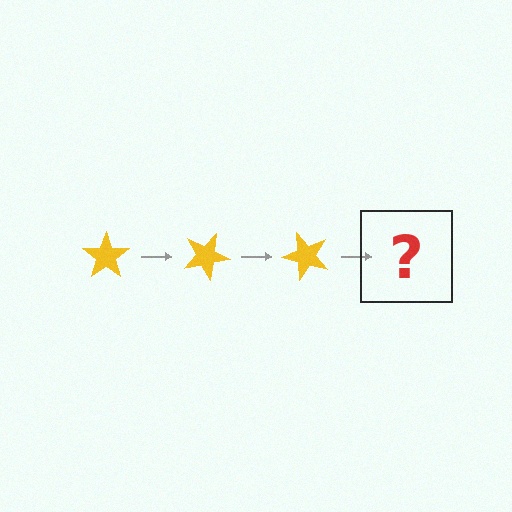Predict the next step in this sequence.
The next step is a yellow star rotated 75 degrees.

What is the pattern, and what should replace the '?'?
The pattern is that the star rotates 25 degrees each step. The '?' should be a yellow star rotated 75 degrees.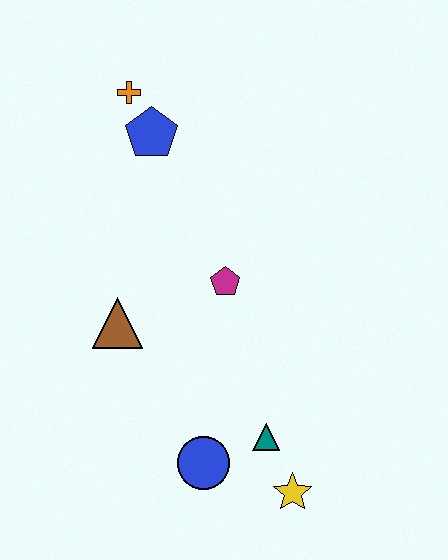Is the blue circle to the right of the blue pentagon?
Yes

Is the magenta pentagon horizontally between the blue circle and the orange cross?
No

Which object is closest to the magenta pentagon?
The brown triangle is closest to the magenta pentagon.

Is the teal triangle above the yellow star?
Yes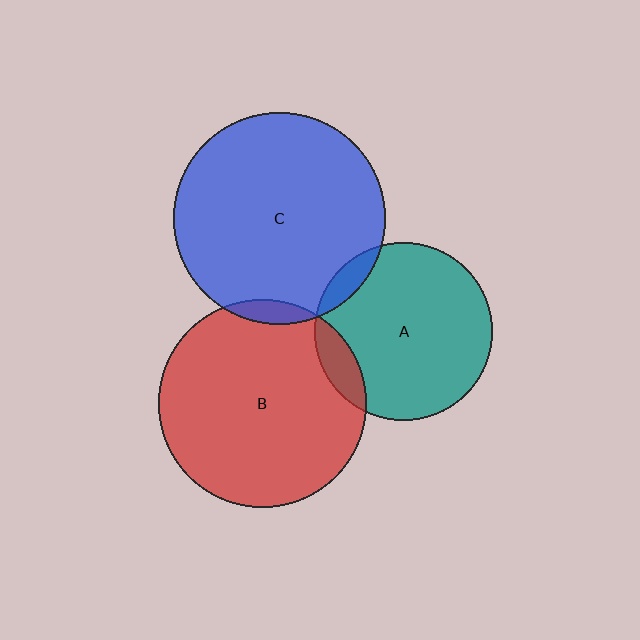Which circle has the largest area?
Circle C (blue).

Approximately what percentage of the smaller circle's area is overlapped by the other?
Approximately 5%.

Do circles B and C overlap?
Yes.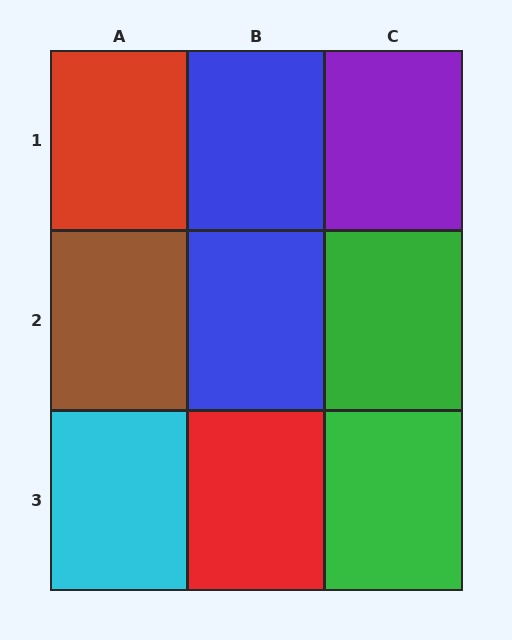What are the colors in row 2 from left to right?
Brown, blue, green.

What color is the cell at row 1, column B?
Blue.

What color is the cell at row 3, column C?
Green.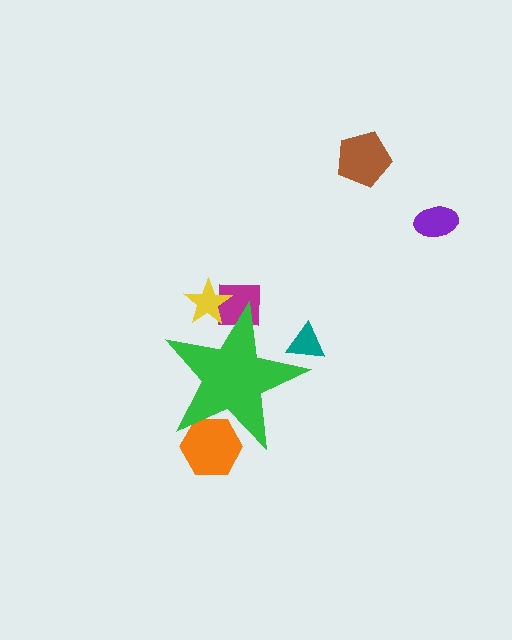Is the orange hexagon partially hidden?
Yes, the orange hexagon is partially hidden behind the green star.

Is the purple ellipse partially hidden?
No, the purple ellipse is fully visible.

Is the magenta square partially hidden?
Yes, the magenta square is partially hidden behind the green star.